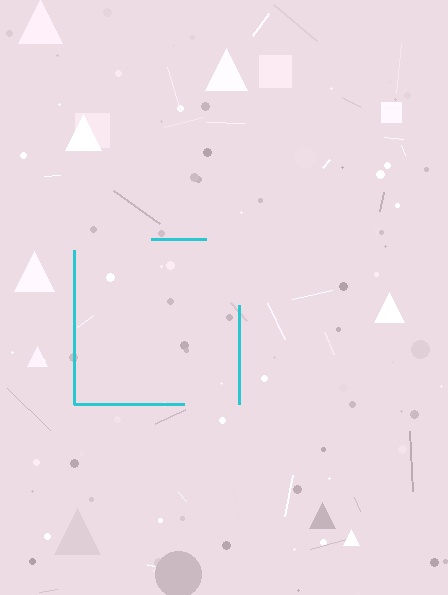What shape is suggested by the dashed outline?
The dashed outline suggests a square.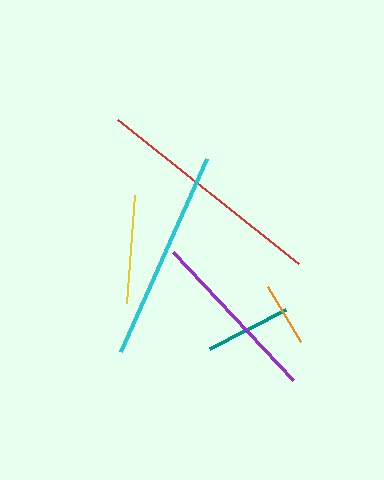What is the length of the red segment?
The red segment is approximately 231 pixels long.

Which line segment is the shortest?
The orange line is the shortest at approximately 64 pixels.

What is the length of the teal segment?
The teal segment is approximately 86 pixels long.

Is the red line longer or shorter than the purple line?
The red line is longer than the purple line.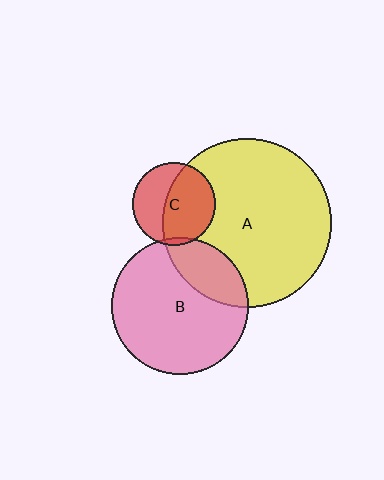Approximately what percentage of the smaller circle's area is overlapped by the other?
Approximately 5%.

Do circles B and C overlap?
Yes.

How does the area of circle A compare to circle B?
Approximately 1.5 times.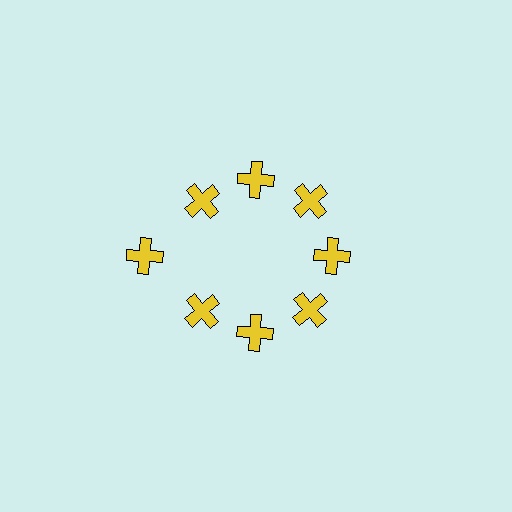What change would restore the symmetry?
The symmetry would be restored by moving it inward, back onto the ring so that all 8 crosses sit at equal angles and equal distance from the center.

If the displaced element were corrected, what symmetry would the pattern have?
It would have 8-fold rotational symmetry — the pattern would map onto itself every 45 degrees.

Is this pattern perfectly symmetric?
No. The 8 yellow crosses are arranged in a ring, but one element near the 9 o'clock position is pushed outward from the center, breaking the 8-fold rotational symmetry.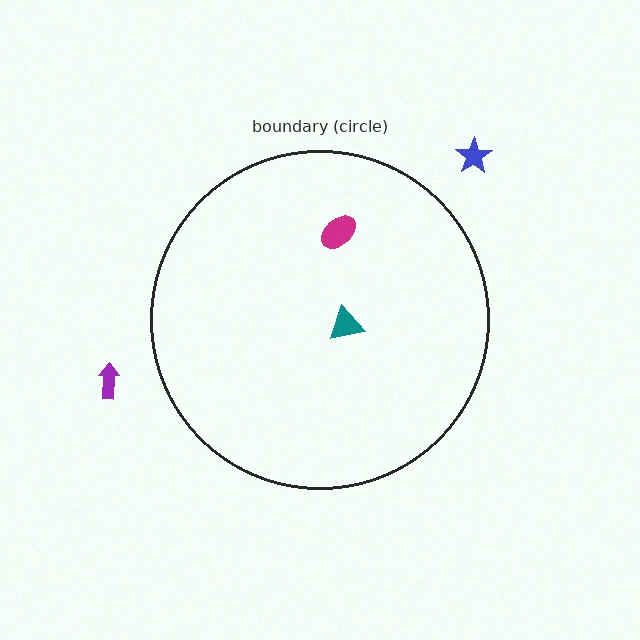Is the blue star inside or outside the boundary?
Outside.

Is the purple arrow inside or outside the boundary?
Outside.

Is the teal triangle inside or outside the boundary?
Inside.